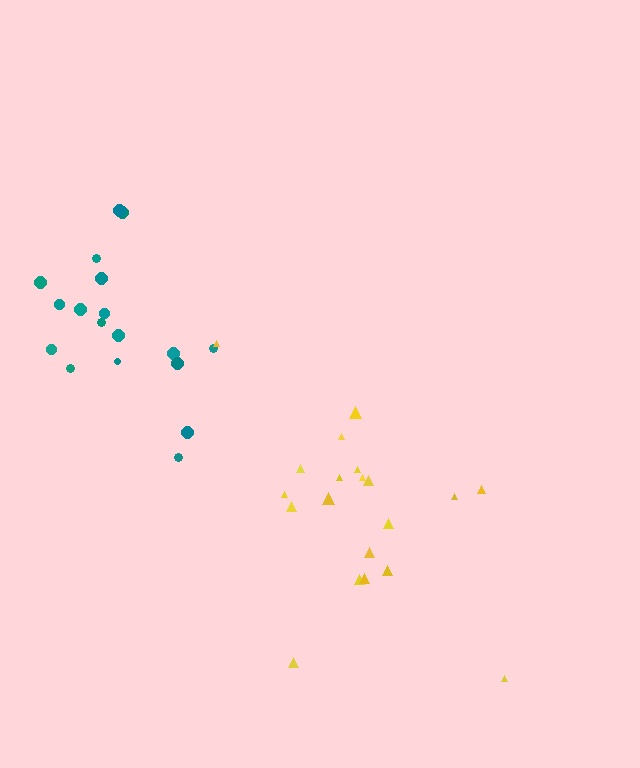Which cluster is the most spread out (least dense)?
Yellow.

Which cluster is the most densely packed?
Teal.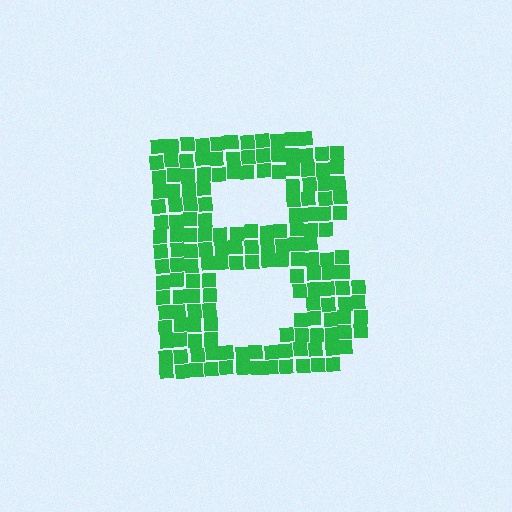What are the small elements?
The small elements are squares.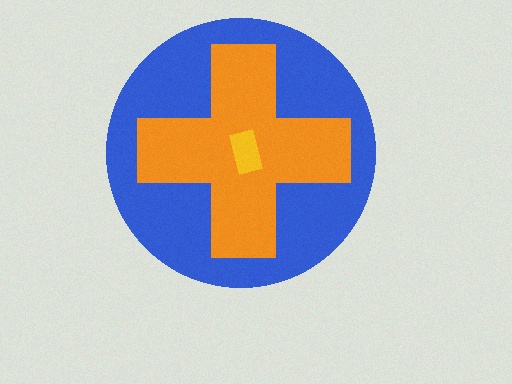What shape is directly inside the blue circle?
The orange cross.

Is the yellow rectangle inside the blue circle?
Yes.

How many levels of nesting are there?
3.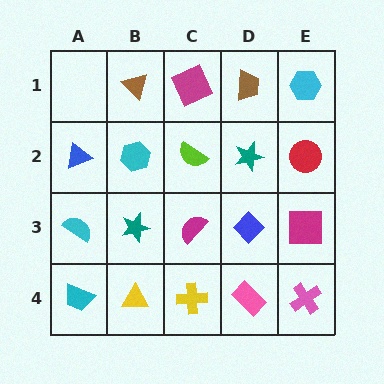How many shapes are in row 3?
5 shapes.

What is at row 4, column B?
A yellow triangle.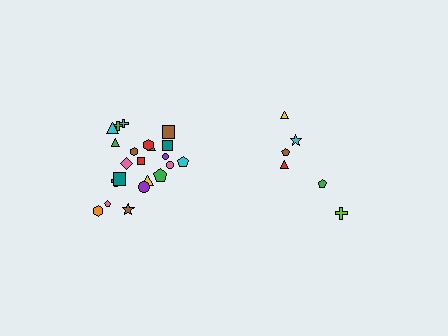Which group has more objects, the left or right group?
The left group.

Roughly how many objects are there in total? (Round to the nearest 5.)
Roughly 30 objects in total.